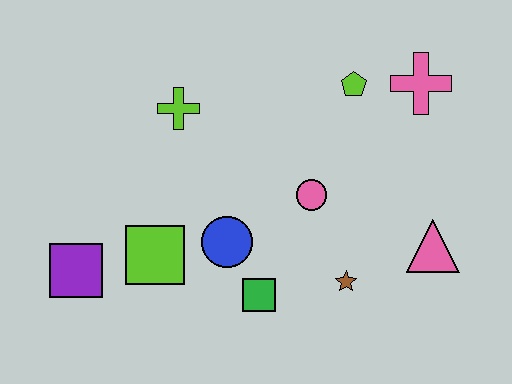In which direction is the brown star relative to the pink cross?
The brown star is below the pink cross.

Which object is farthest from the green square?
The pink cross is farthest from the green square.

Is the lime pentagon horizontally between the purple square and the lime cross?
No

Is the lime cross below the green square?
No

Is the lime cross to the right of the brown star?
No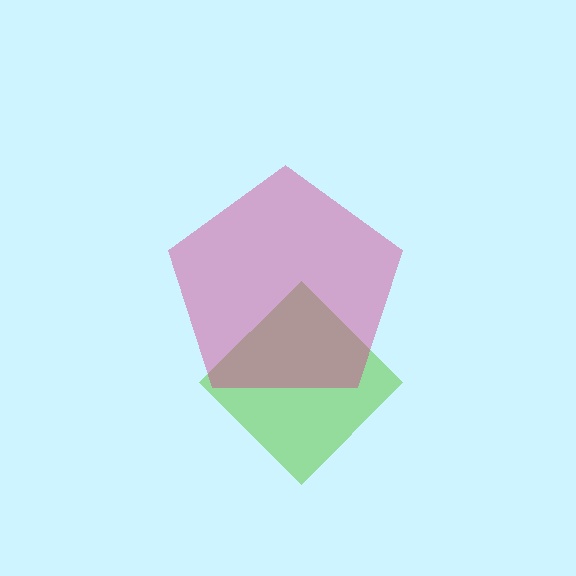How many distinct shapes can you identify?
There are 2 distinct shapes: a lime diamond, a magenta pentagon.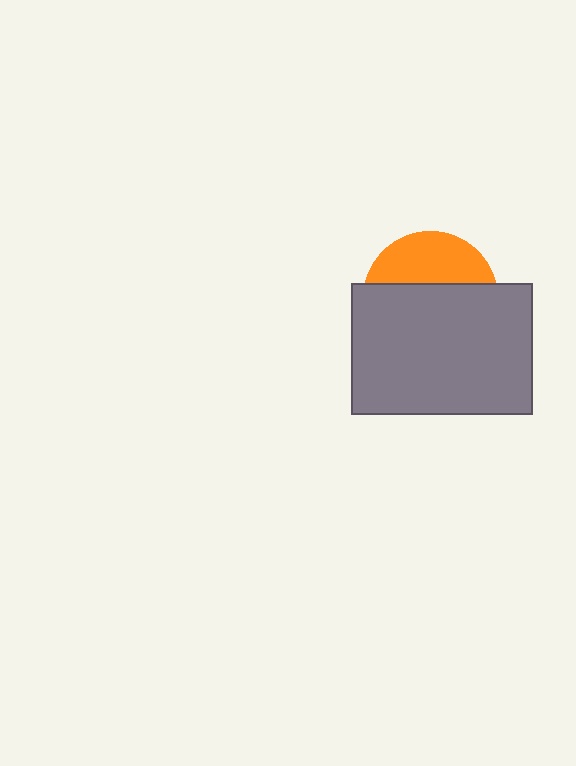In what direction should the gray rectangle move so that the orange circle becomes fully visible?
The gray rectangle should move down. That is the shortest direction to clear the overlap and leave the orange circle fully visible.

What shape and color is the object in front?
The object in front is a gray rectangle.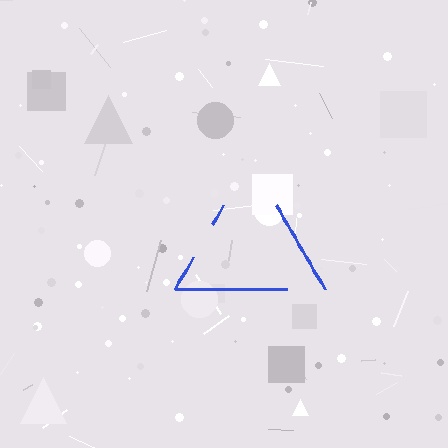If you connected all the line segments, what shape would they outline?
They would outline a triangle.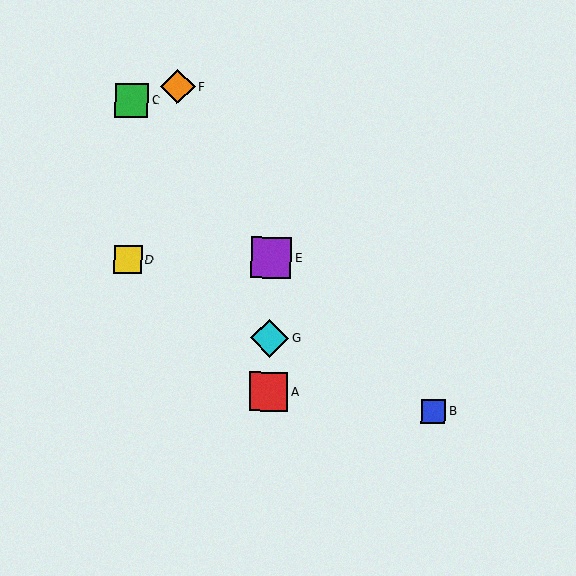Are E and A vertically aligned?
Yes, both are at x≈271.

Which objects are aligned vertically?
Objects A, E, G are aligned vertically.